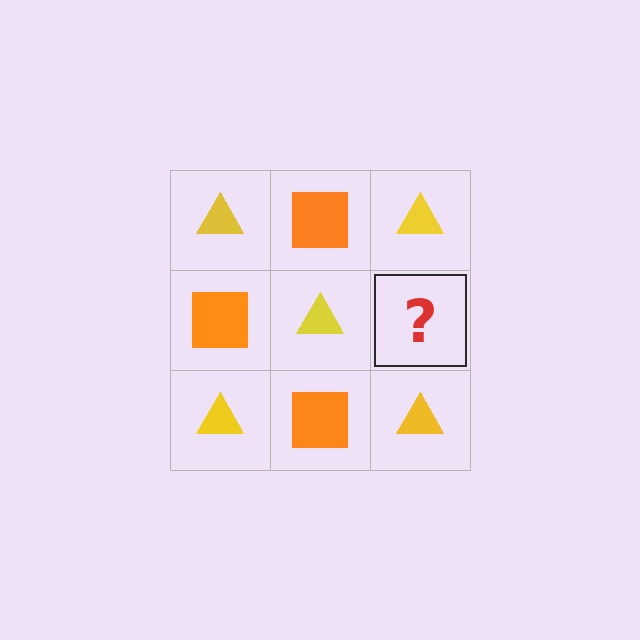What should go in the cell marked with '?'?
The missing cell should contain an orange square.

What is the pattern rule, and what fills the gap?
The rule is that it alternates yellow triangle and orange square in a checkerboard pattern. The gap should be filled with an orange square.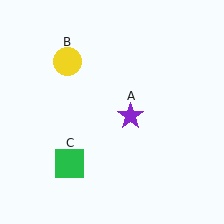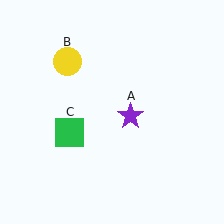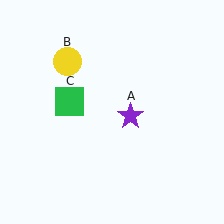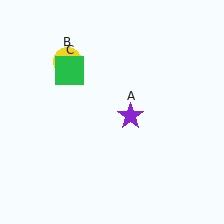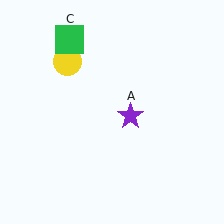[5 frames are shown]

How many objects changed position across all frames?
1 object changed position: green square (object C).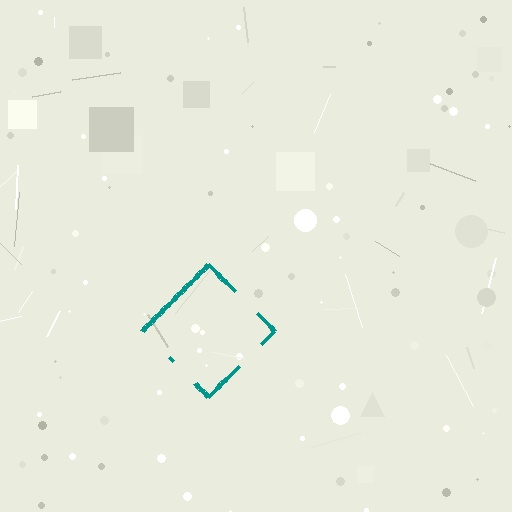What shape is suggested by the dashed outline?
The dashed outline suggests a diamond.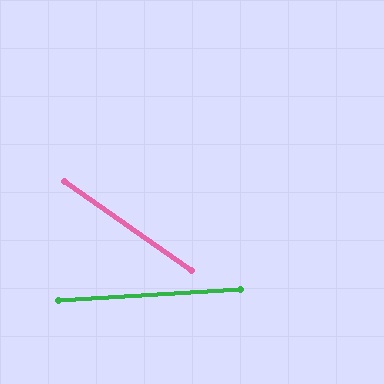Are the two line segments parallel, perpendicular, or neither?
Neither parallel nor perpendicular — they differ by about 38°.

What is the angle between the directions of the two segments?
Approximately 38 degrees.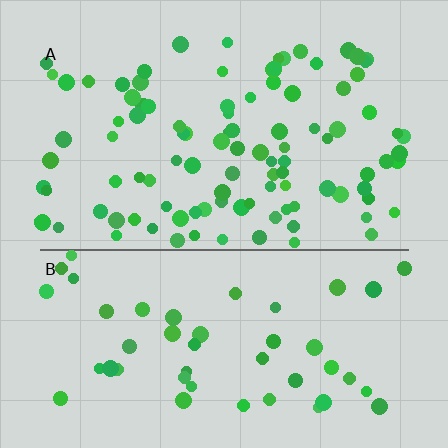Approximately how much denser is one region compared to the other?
Approximately 2.1× — region A over region B.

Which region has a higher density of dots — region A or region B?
A (the top).